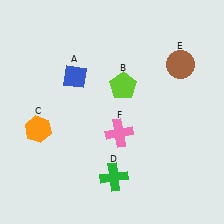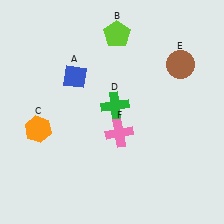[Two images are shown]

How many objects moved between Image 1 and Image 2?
2 objects moved between the two images.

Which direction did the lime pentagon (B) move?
The lime pentagon (B) moved up.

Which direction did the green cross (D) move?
The green cross (D) moved up.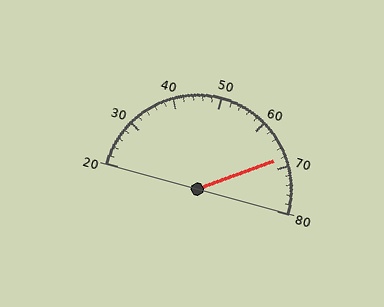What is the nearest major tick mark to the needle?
The nearest major tick mark is 70.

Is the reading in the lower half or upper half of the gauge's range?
The reading is in the upper half of the range (20 to 80).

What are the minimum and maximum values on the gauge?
The gauge ranges from 20 to 80.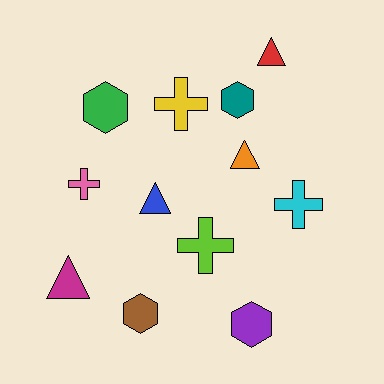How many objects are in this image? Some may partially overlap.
There are 12 objects.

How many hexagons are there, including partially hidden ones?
There are 4 hexagons.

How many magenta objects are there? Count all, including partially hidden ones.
There is 1 magenta object.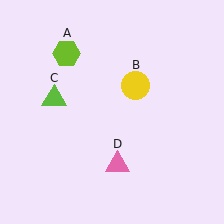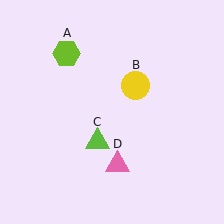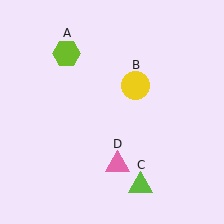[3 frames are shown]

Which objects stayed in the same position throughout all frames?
Lime hexagon (object A) and yellow circle (object B) and pink triangle (object D) remained stationary.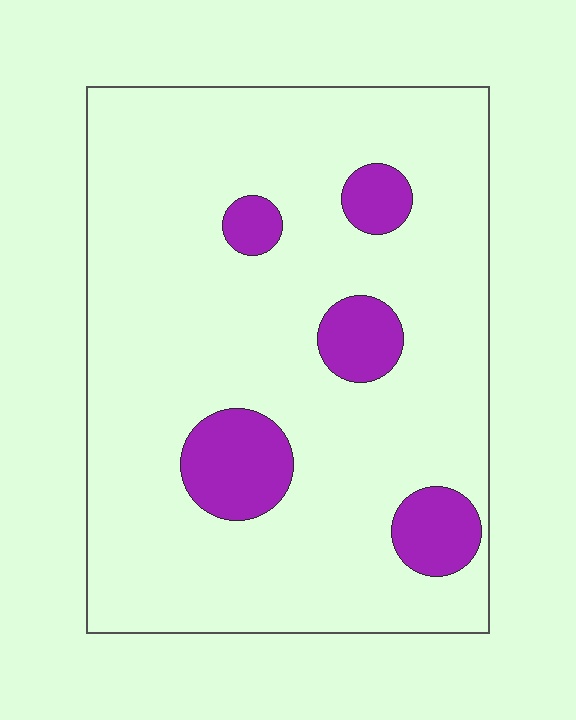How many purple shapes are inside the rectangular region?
5.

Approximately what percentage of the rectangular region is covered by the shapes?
Approximately 15%.